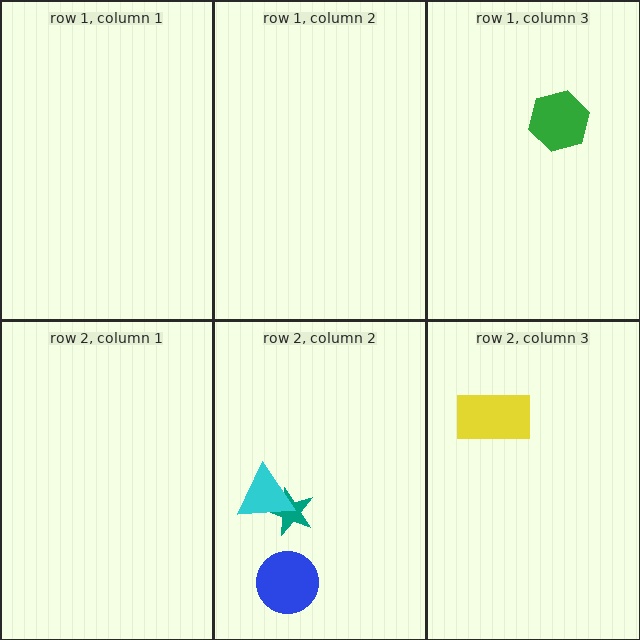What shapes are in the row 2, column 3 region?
The yellow rectangle.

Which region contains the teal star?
The row 2, column 2 region.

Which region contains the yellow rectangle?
The row 2, column 3 region.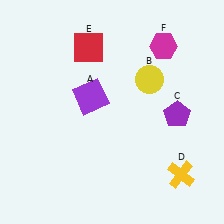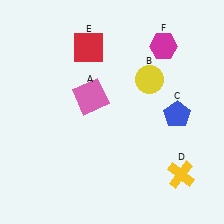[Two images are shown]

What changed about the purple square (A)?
In Image 1, A is purple. In Image 2, it changed to pink.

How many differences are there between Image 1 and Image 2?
There are 2 differences between the two images.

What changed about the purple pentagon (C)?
In Image 1, C is purple. In Image 2, it changed to blue.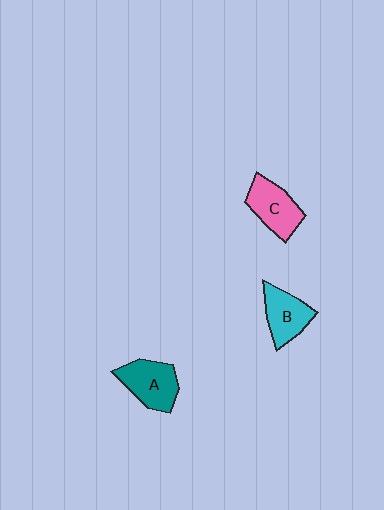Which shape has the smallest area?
Shape B (cyan).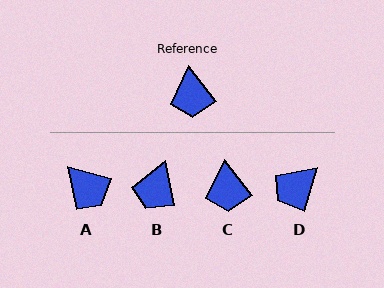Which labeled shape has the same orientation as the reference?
C.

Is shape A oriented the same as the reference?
No, it is off by about 37 degrees.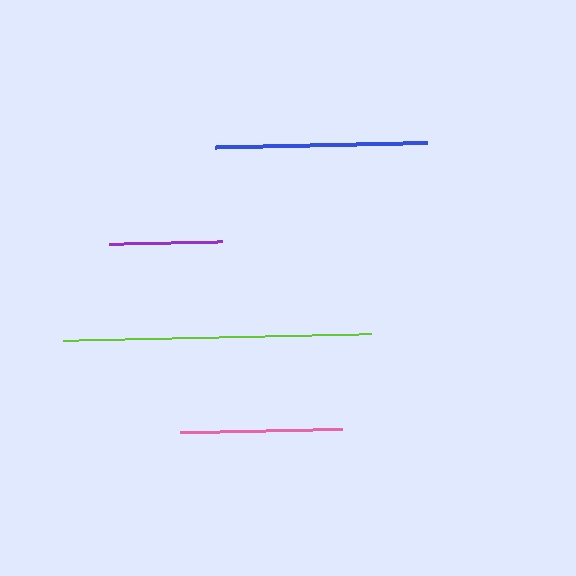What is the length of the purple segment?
The purple segment is approximately 112 pixels long.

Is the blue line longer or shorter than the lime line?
The lime line is longer than the blue line.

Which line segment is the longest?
The lime line is the longest at approximately 307 pixels.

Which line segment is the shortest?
The purple line is the shortest at approximately 112 pixels.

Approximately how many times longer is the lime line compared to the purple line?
The lime line is approximately 2.7 times the length of the purple line.